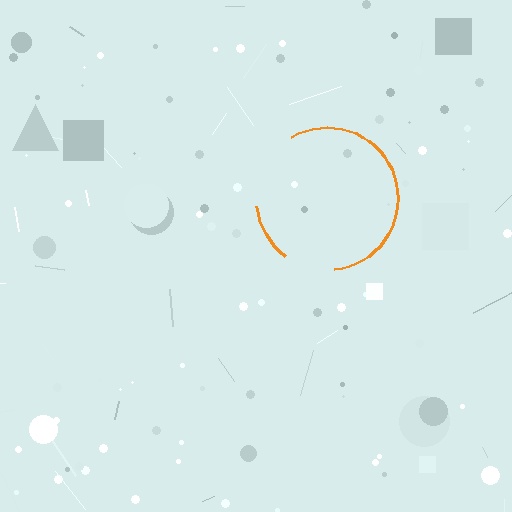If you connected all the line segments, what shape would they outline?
They would outline a circle.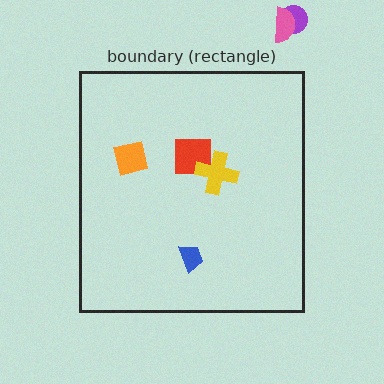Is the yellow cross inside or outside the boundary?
Inside.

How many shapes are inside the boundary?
4 inside, 2 outside.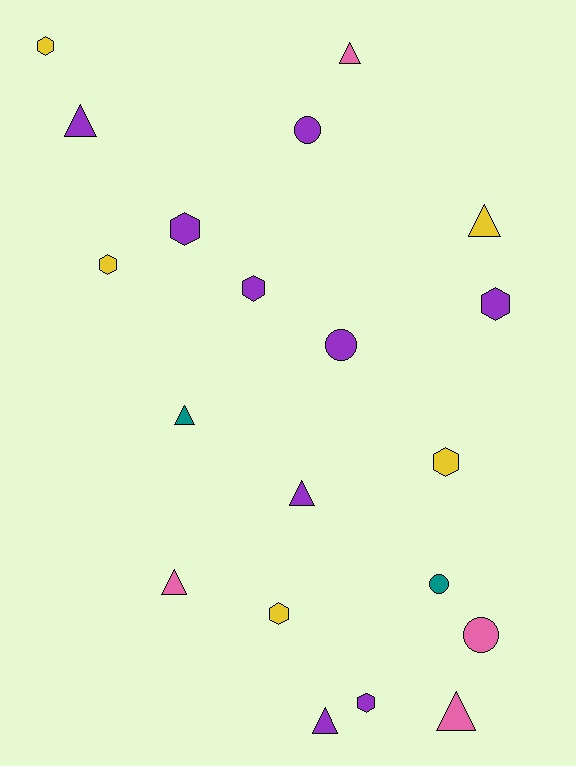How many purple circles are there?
There are 2 purple circles.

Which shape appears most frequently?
Hexagon, with 8 objects.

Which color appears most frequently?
Purple, with 9 objects.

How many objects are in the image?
There are 20 objects.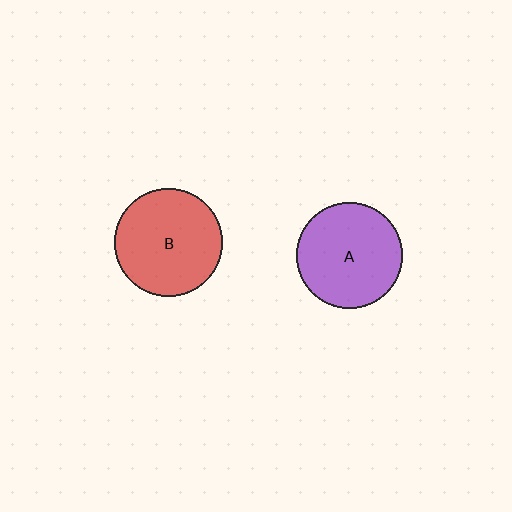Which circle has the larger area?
Circle B (red).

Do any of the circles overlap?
No, none of the circles overlap.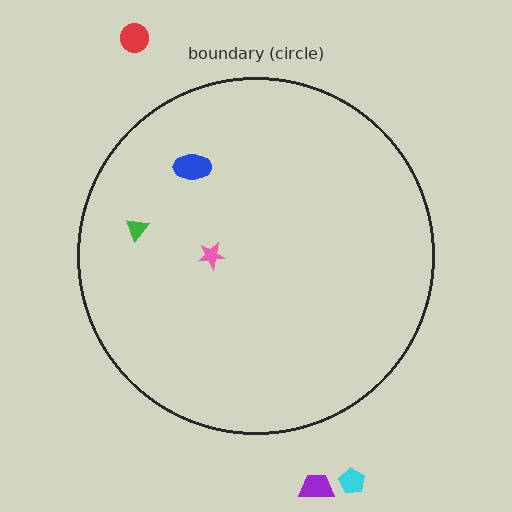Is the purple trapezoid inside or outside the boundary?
Outside.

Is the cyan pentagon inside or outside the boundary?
Outside.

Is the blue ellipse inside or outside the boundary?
Inside.